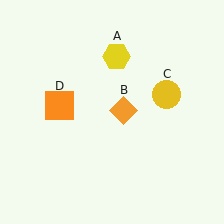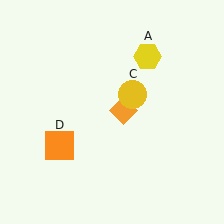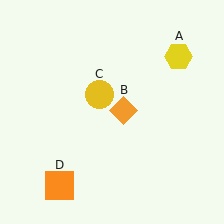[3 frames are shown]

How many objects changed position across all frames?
3 objects changed position: yellow hexagon (object A), yellow circle (object C), orange square (object D).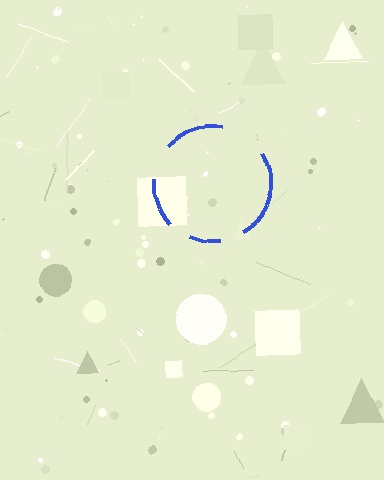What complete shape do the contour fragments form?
The contour fragments form a circle.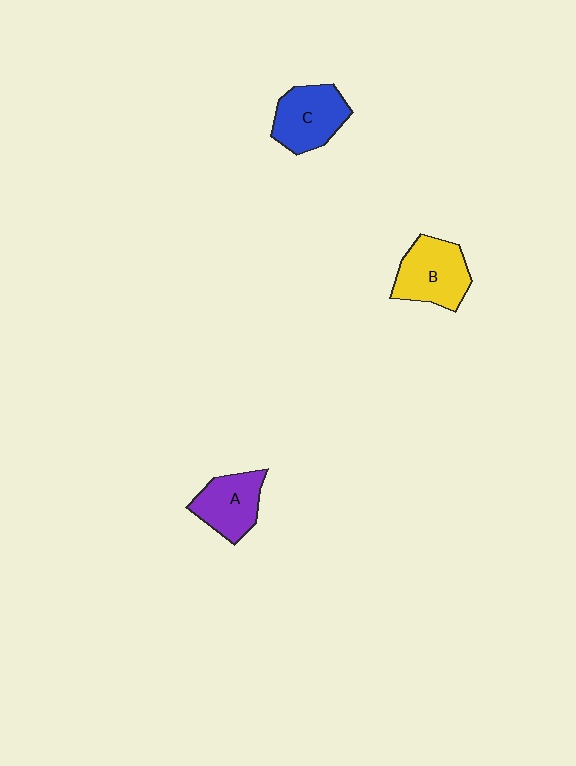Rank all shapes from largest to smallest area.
From largest to smallest: B (yellow), C (blue), A (purple).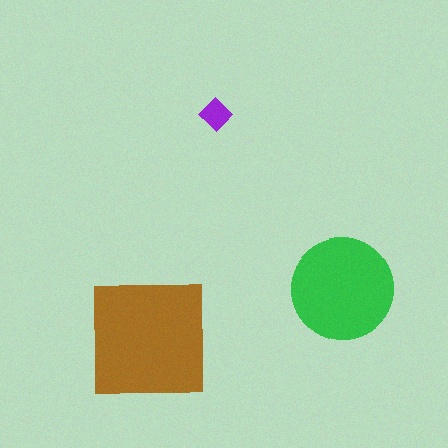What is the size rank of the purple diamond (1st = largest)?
3rd.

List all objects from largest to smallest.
The brown square, the green circle, the purple diamond.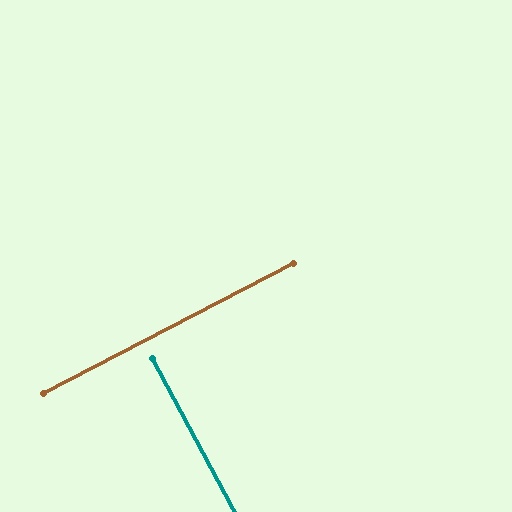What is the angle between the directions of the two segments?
Approximately 89 degrees.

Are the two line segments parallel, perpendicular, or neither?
Perpendicular — they meet at approximately 89°.